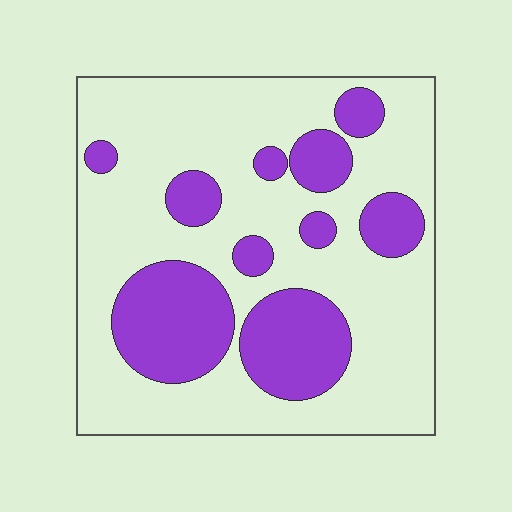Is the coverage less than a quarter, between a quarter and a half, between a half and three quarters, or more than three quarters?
Between a quarter and a half.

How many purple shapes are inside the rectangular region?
10.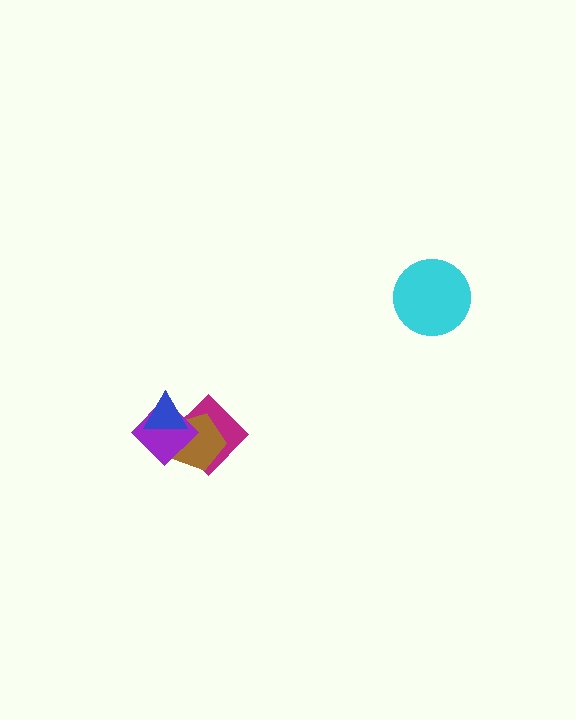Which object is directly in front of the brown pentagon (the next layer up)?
The purple diamond is directly in front of the brown pentagon.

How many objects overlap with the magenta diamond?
3 objects overlap with the magenta diamond.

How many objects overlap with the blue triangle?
3 objects overlap with the blue triangle.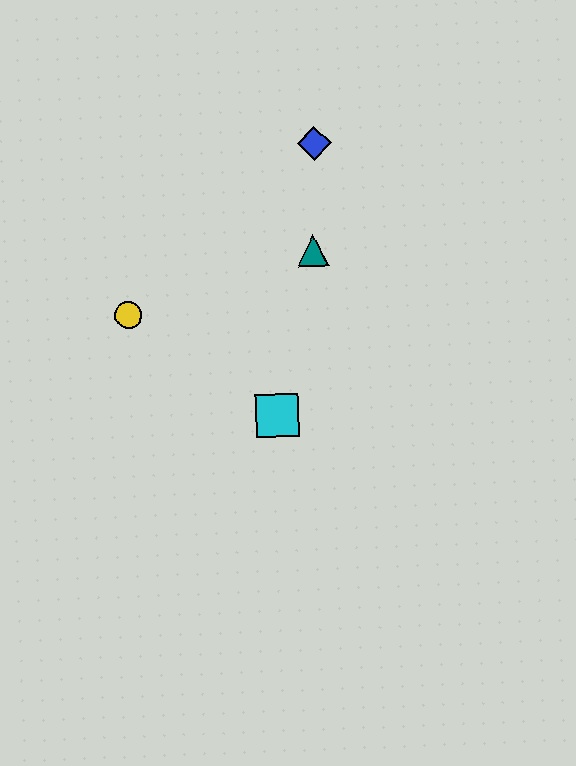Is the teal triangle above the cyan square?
Yes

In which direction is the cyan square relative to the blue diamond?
The cyan square is below the blue diamond.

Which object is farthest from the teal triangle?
The yellow circle is farthest from the teal triangle.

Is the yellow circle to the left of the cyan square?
Yes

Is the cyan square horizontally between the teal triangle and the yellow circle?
Yes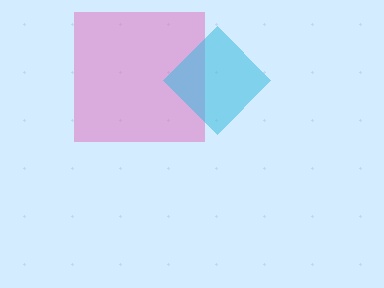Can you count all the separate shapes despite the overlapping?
Yes, there are 2 separate shapes.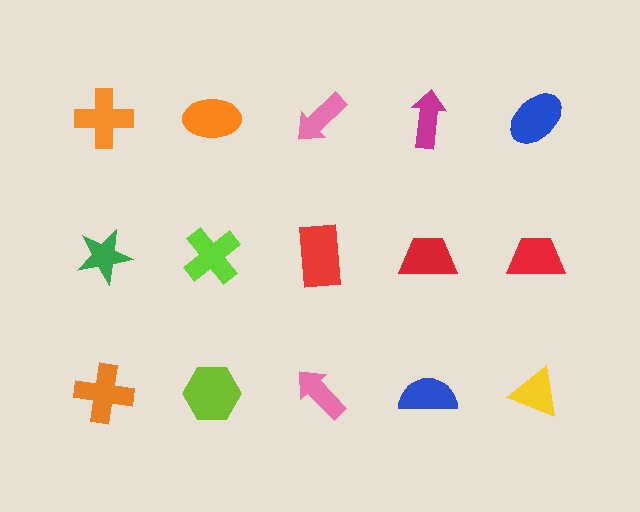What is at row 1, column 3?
A pink arrow.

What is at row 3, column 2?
A lime hexagon.